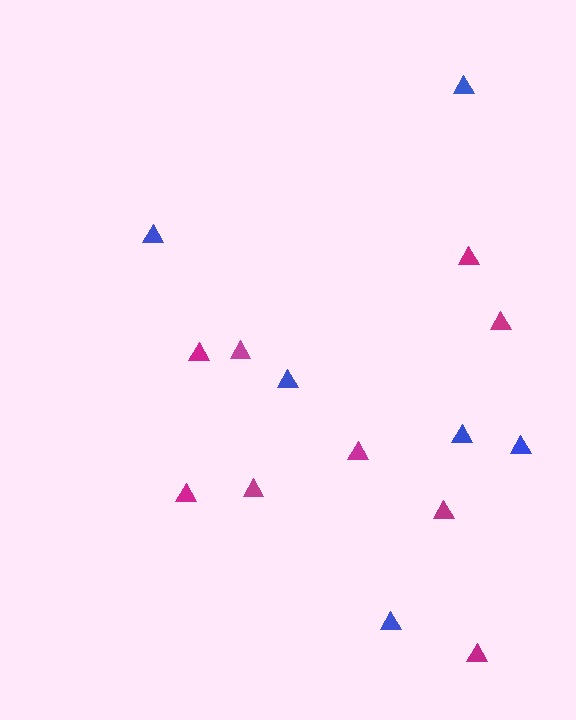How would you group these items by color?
There are 2 groups: one group of magenta triangles (9) and one group of blue triangles (6).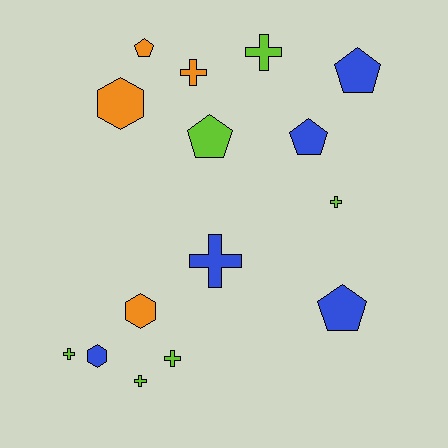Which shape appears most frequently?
Cross, with 7 objects.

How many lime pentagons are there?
There is 1 lime pentagon.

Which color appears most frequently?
Lime, with 6 objects.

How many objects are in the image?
There are 15 objects.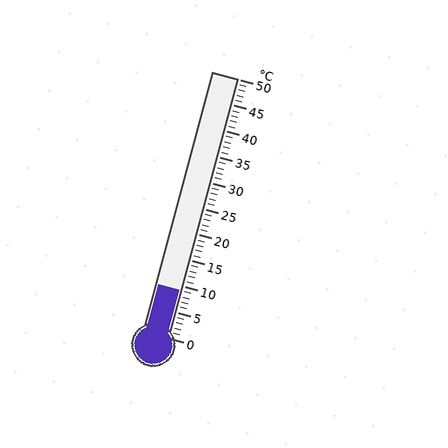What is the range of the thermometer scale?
The thermometer scale ranges from 0°C to 50°C.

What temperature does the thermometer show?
The thermometer shows approximately 9°C.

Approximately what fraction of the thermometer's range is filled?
The thermometer is filled to approximately 20% of its range.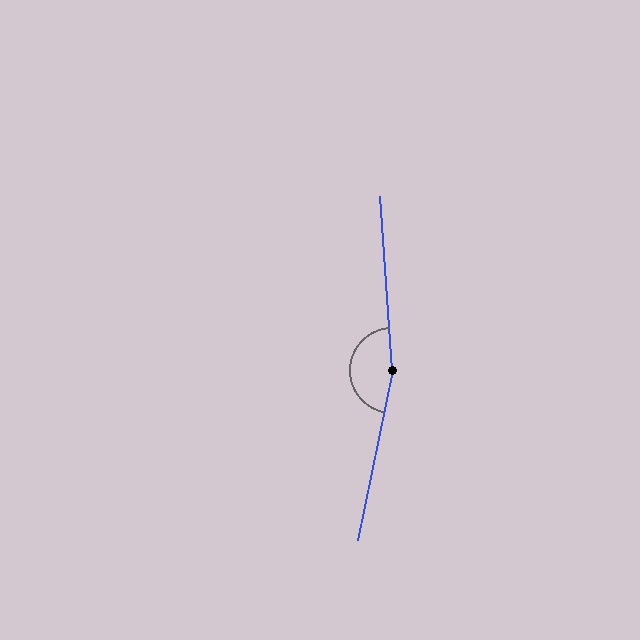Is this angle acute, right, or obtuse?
It is obtuse.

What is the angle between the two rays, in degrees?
Approximately 164 degrees.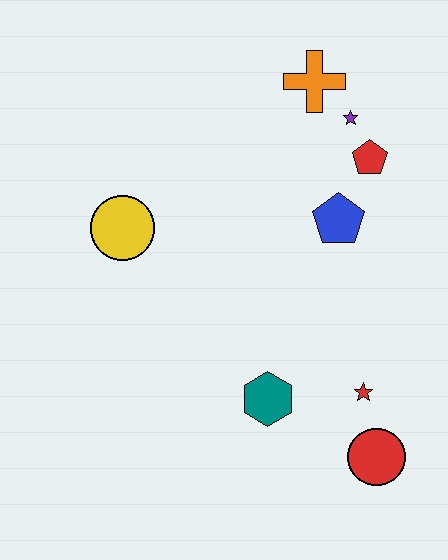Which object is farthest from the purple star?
The red circle is farthest from the purple star.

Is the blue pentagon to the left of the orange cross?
No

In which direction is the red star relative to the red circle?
The red star is above the red circle.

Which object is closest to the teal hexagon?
The red star is closest to the teal hexagon.